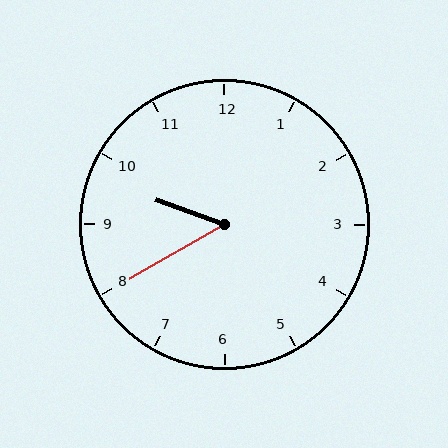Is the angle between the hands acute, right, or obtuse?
It is acute.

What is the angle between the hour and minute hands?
Approximately 50 degrees.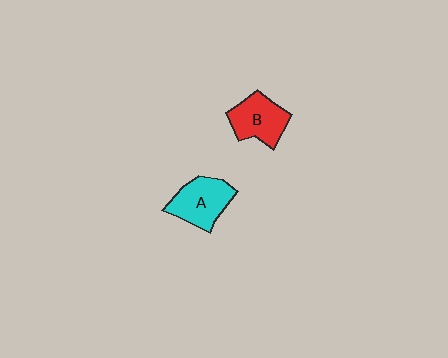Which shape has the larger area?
Shape A (cyan).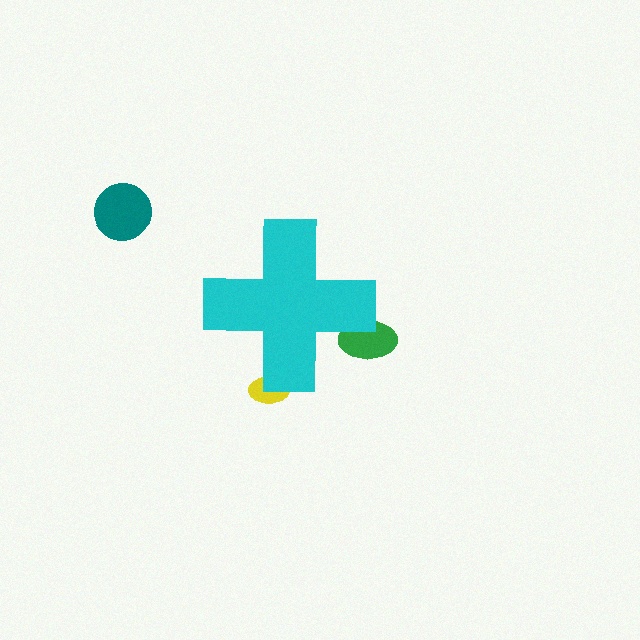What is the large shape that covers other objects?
A cyan cross.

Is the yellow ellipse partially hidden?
Yes, the yellow ellipse is partially hidden behind the cyan cross.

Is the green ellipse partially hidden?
Yes, the green ellipse is partially hidden behind the cyan cross.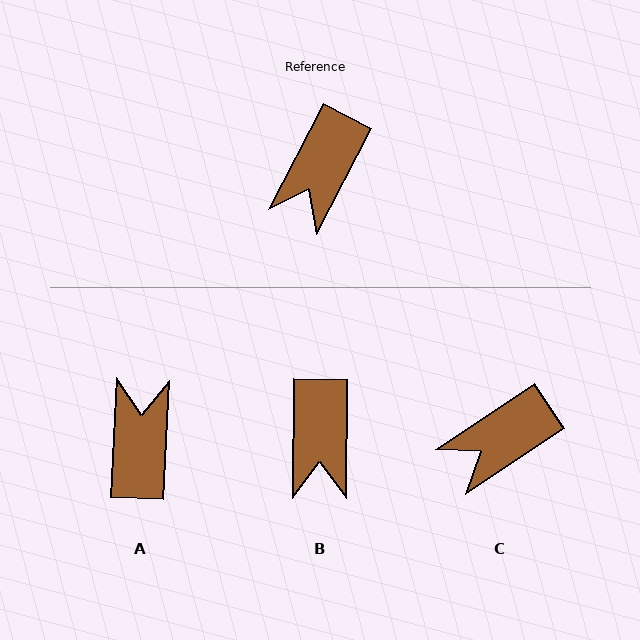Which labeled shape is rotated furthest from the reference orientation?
A, about 155 degrees away.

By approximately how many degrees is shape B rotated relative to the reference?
Approximately 27 degrees counter-clockwise.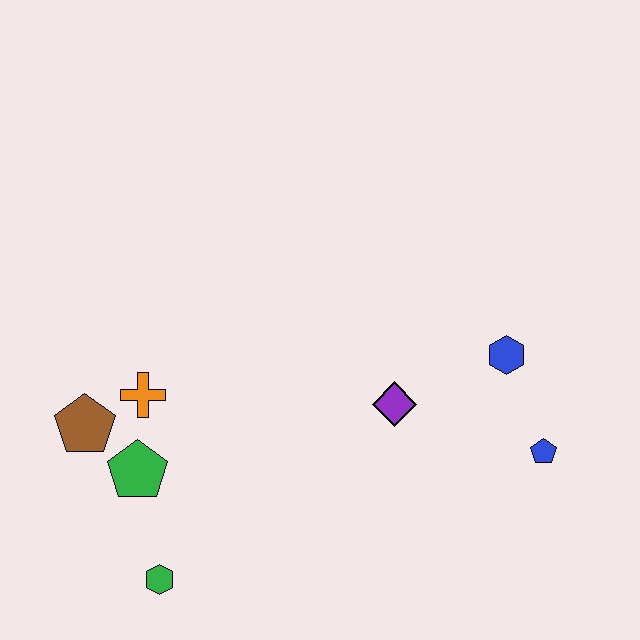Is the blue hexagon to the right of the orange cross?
Yes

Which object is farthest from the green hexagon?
The blue hexagon is farthest from the green hexagon.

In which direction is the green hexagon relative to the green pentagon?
The green hexagon is below the green pentagon.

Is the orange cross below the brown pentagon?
No